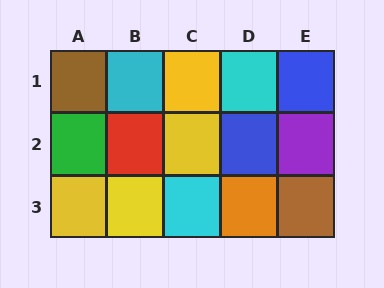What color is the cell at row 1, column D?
Cyan.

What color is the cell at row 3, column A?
Yellow.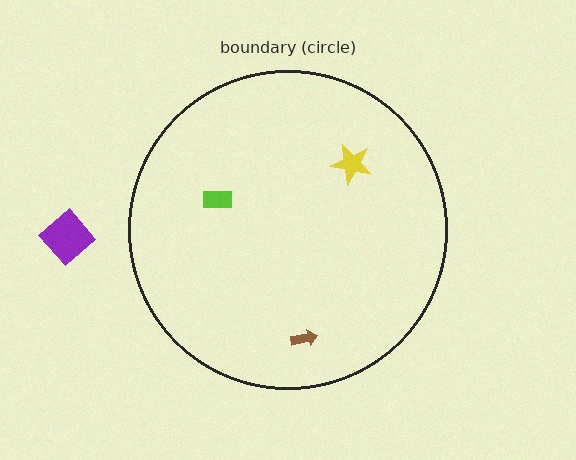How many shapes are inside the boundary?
3 inside, 1 outside.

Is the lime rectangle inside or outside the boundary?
Inside.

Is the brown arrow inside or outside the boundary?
Inside.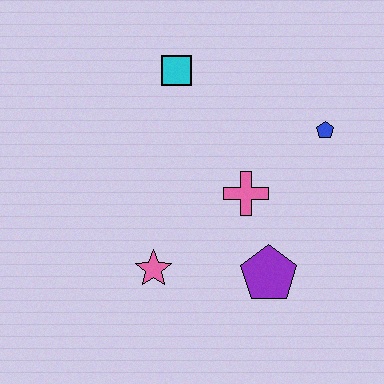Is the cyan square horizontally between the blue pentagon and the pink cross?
No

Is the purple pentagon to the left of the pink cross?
No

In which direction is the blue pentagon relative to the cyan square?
The blue pentagon is to the right of the cyan square.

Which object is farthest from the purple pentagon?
The cyan square is farthest from the purple pentagon.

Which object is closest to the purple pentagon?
The pink cross is closest to the purple pentagon.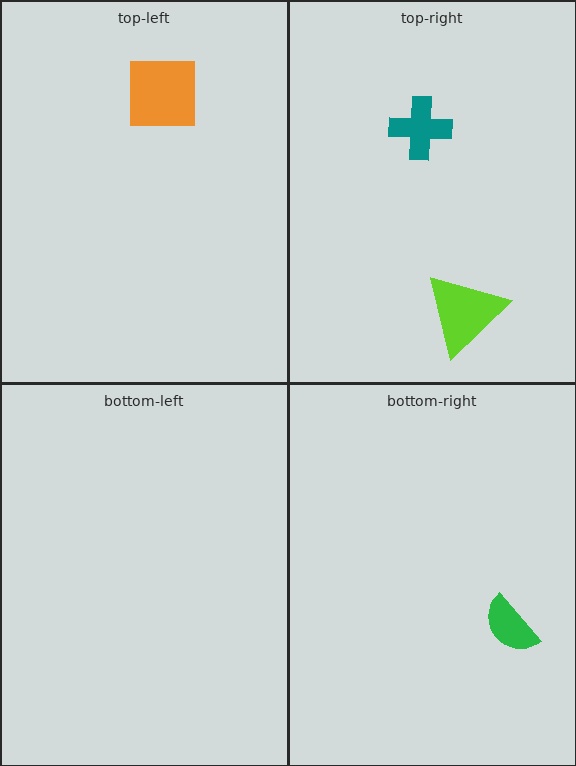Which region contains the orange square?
The top-left region.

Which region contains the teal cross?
The top-right region.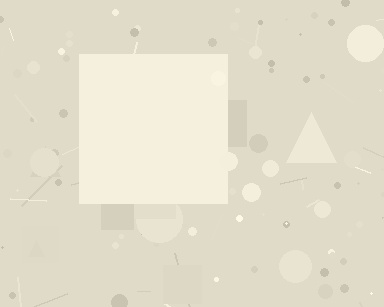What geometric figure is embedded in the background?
A square is embedded in the background.